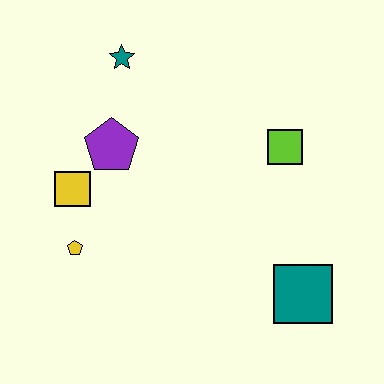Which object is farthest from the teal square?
The teal star is farthest from the teal square.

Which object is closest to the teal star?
The purple pentagon is closest to the teal star.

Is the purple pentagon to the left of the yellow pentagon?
No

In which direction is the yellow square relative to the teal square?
The yellow square is to the left of the teal square.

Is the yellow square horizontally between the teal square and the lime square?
No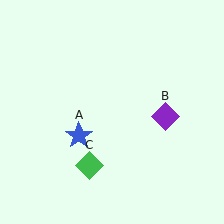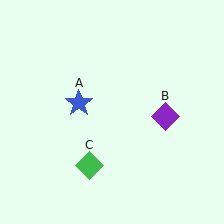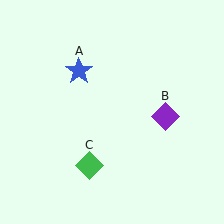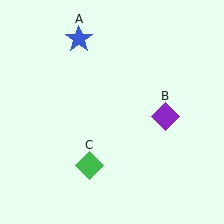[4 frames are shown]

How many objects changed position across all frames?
1 object changed position: blue star (object A).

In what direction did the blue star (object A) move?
The blue star (object A) moved up.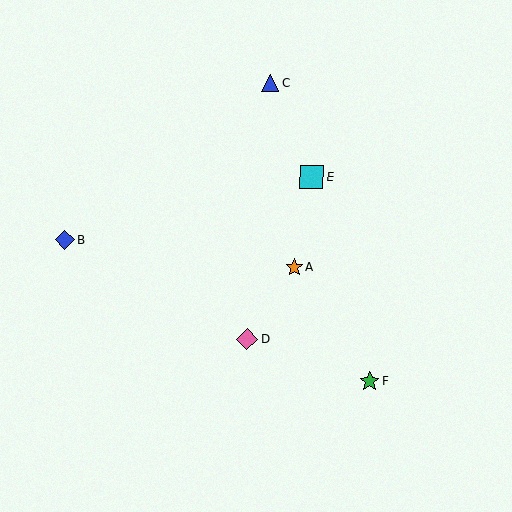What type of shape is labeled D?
Shape D is a pink diamond.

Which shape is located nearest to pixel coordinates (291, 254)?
The orange star (labeled A) at (294, 268) is nearest to that location.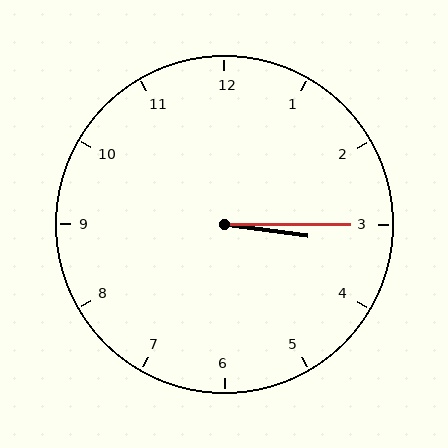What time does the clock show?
3:15.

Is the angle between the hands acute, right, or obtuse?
It is acute.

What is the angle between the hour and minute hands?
Approximately 8 degrees.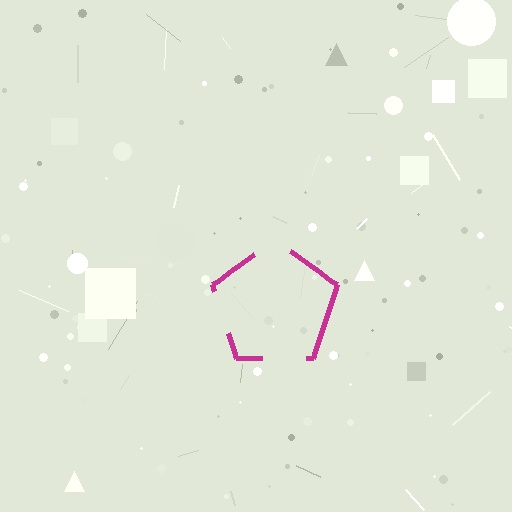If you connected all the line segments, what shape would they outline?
They would outline a pentagon.